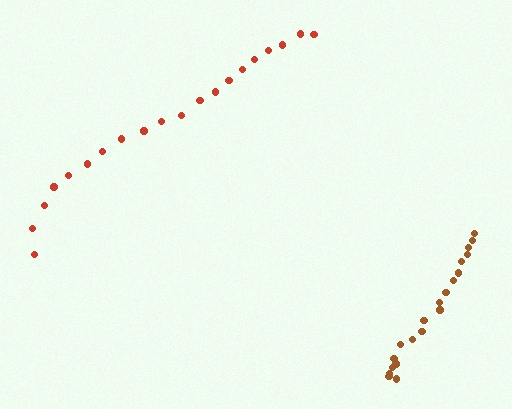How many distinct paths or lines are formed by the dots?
There are 2 distinct paths.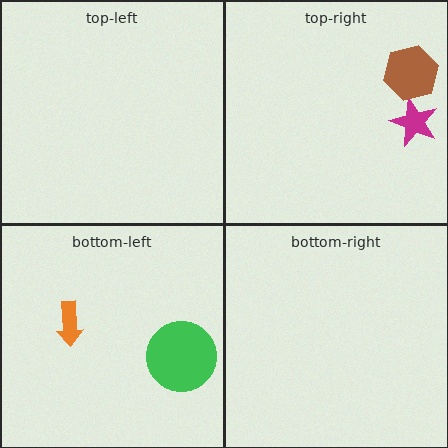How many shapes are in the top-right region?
2.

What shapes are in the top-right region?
The magenta star, the brown hexagon.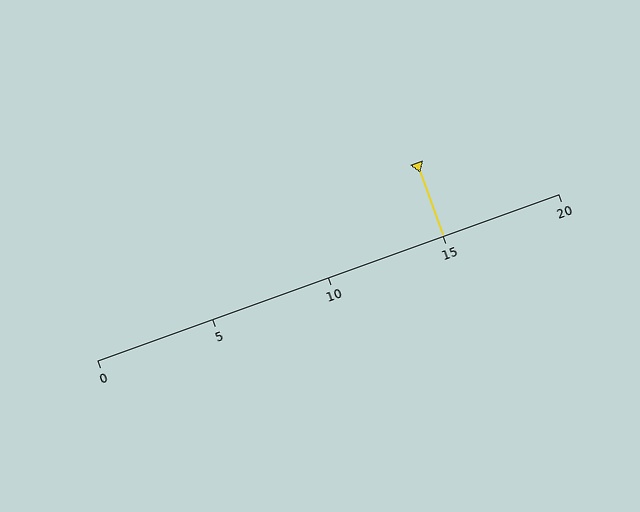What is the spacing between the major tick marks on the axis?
The major ticks are spaced 5 apart.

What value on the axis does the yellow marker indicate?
The marker indicates approximately 15.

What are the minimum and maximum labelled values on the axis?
The axis runs from 0 to 20.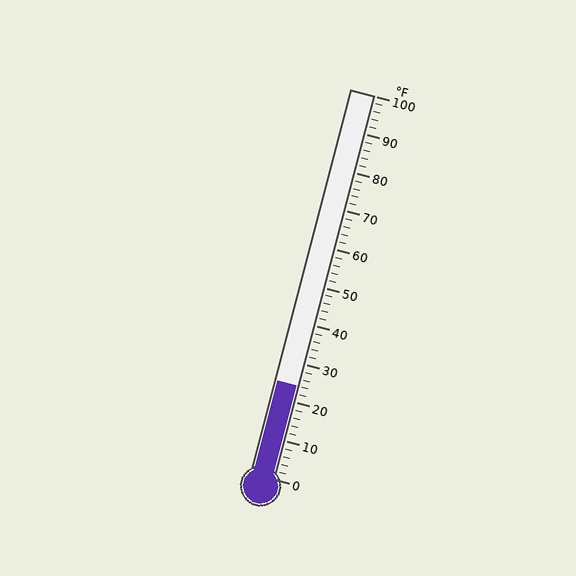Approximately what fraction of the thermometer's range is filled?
The thermometer is filled to approximately 25% of its range.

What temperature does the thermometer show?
The thermometer shows approximately 24°F.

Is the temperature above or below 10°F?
The temperature is above 10°F.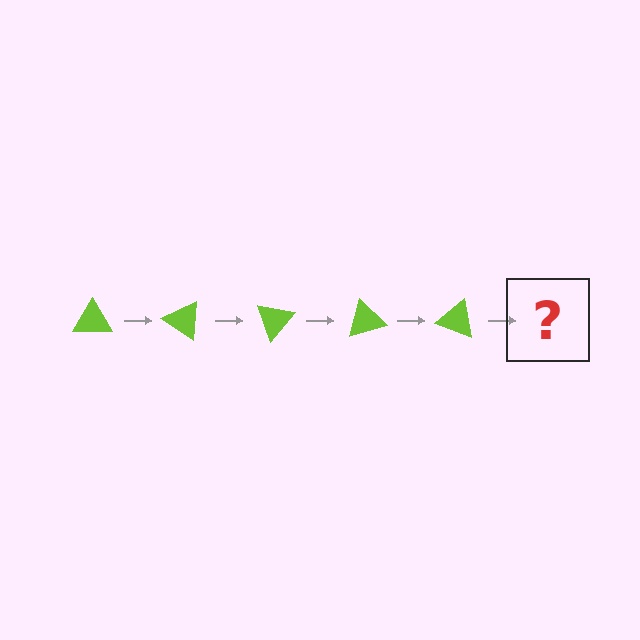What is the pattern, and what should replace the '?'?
The pattern is that the triangle rotates 35 degrees each step. The '?' should be a lime triangle rotated 175 degrees.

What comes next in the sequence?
The next element should be a lime triangle rotated 175 degrees.